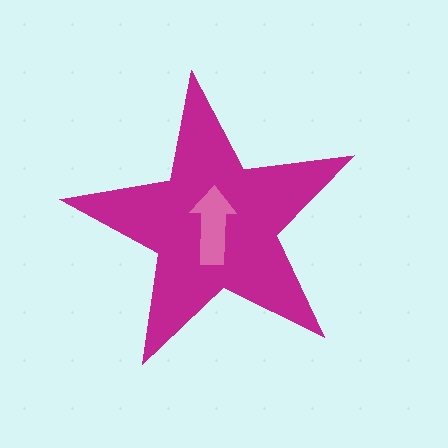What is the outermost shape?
The magenta star.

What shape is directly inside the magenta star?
The pink arrow.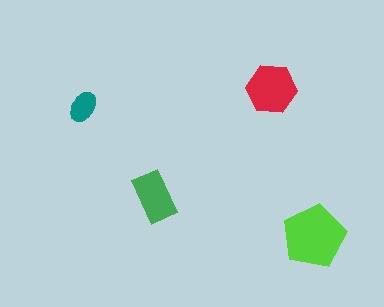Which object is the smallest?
The teal ellipse.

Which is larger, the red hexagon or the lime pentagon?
The lime pentagon.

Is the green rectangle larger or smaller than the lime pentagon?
Smaller.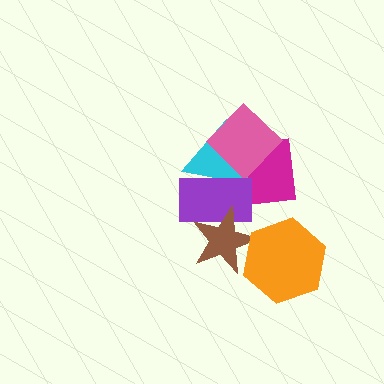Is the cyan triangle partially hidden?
Yes, it is partially covered by another shape.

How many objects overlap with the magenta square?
3 objects overlap with the magenta square.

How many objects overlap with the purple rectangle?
4 objects overlap with the purple rectangle.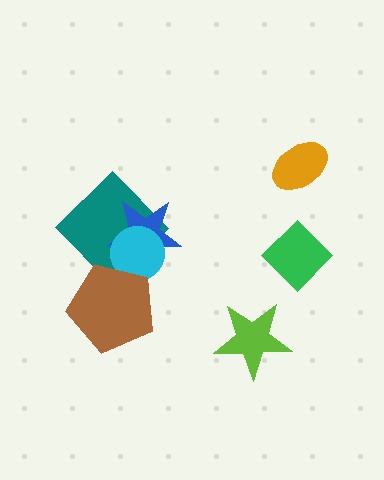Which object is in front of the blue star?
The cyan circle is in front of the blue star.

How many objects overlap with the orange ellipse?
0 objects overlap with the orange ellipse.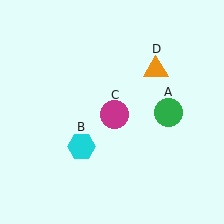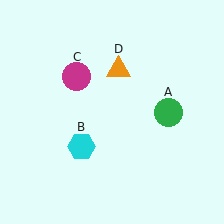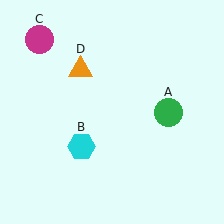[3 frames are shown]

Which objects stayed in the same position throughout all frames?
Green circle (object A) and cyan hexagon (object B) remained stationary.